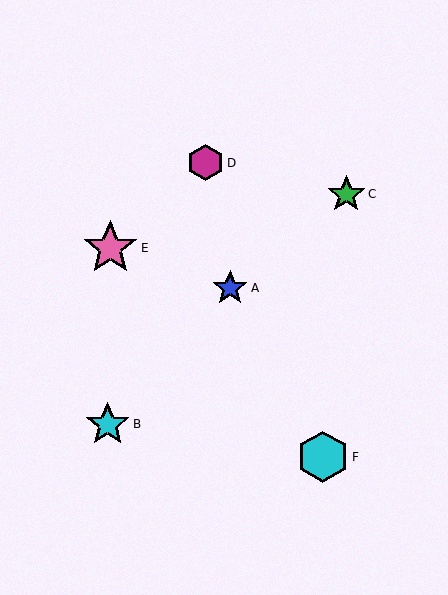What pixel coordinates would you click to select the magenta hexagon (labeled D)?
Click at (205, 163) to select the magenta hexagon D.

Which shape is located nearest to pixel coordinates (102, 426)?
The cyan star (labeled B) at (108, 424) is nearest to that location.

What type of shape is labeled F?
Shape F is a cyan hexagon.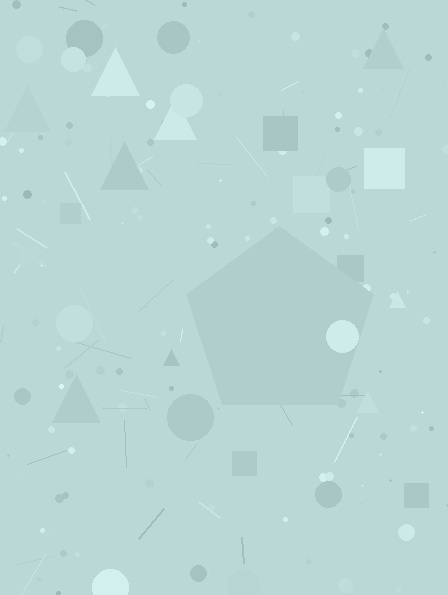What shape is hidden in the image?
A pentagon is hidden in the image.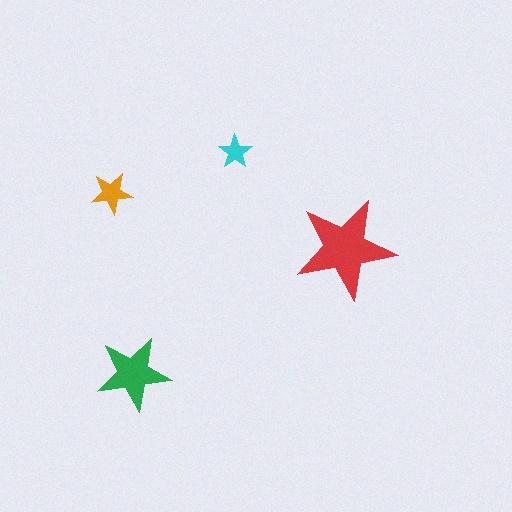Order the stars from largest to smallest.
the red one, the green one, the orange one, the cyan one.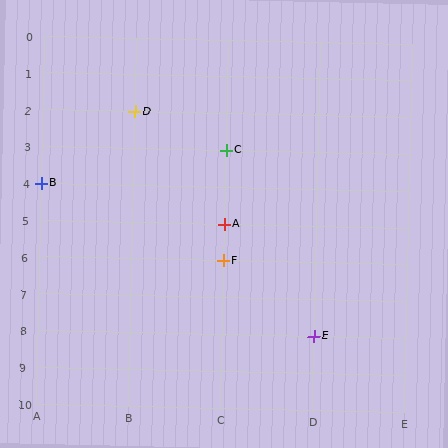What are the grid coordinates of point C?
Point C is at grid coordinates (C, 3).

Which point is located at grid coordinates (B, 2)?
Point D is at (B, 2).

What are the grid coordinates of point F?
Point F is at grid coordinates (C, 6).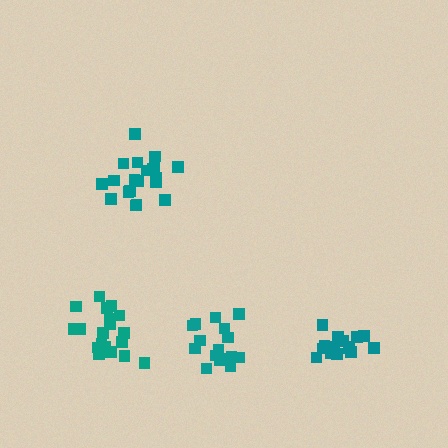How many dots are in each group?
Group 1: 19 dots, Group 2: 21 dots, Group 3: 17 dots, Group 4: 16 dots (73 total).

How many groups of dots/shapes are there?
There are 4 groups.